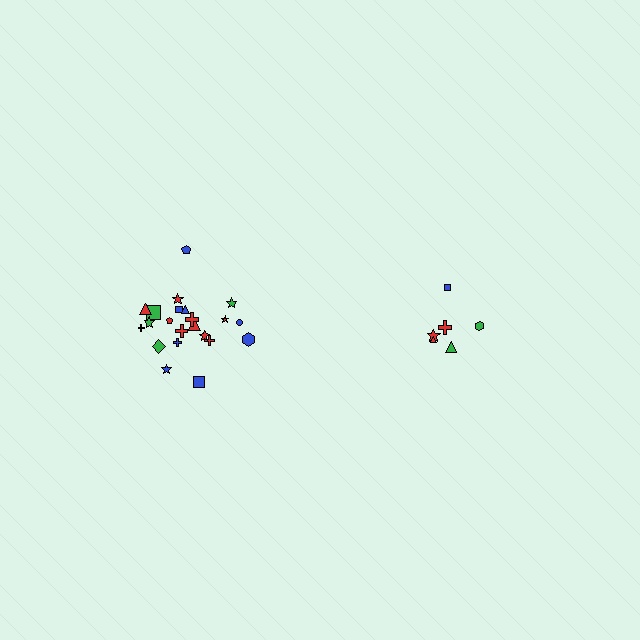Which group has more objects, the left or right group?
The left group.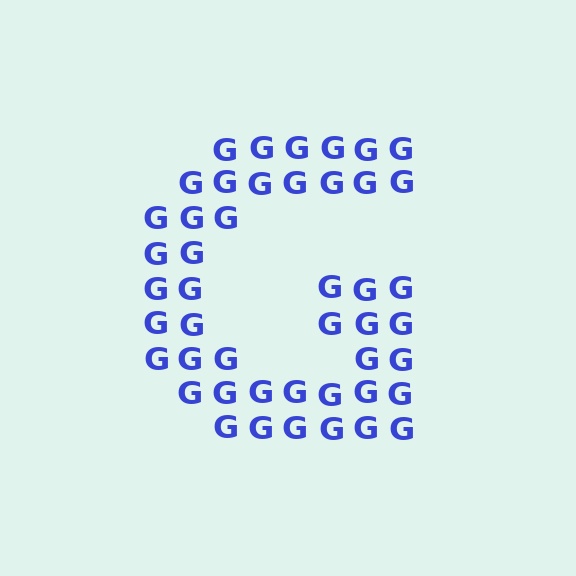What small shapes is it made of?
It is made of small letter G's.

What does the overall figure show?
The overall figure shows the letter G.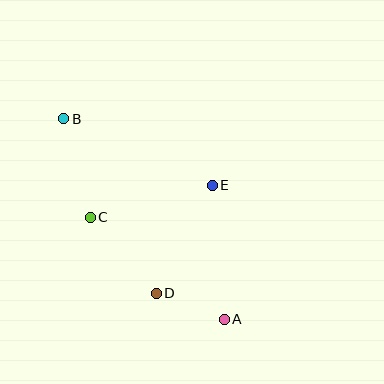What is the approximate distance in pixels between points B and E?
The distance between B and E is approximately 163 pixels.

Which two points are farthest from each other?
Points A and B are farthest from each other.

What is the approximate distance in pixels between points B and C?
The distance between B and C is approximately 102 pixels.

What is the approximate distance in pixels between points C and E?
The distance between C and E is approximately 126 pixels.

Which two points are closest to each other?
Points A and D are closest to each other.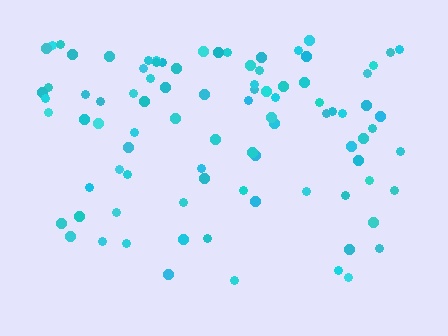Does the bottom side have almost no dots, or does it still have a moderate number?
Still a moderate number, just noticeably fewer than the top.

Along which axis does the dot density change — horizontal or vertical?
Vertical.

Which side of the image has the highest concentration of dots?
The top.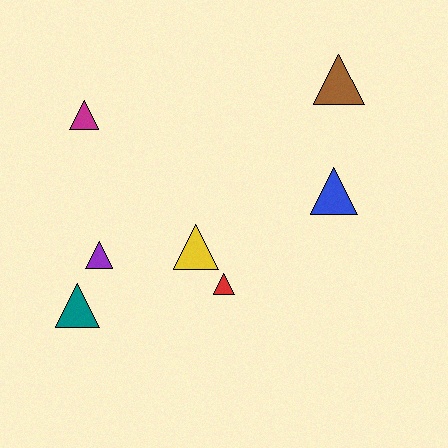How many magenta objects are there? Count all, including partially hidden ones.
There is 1 magenta object.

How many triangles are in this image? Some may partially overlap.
There are 7 triangles.